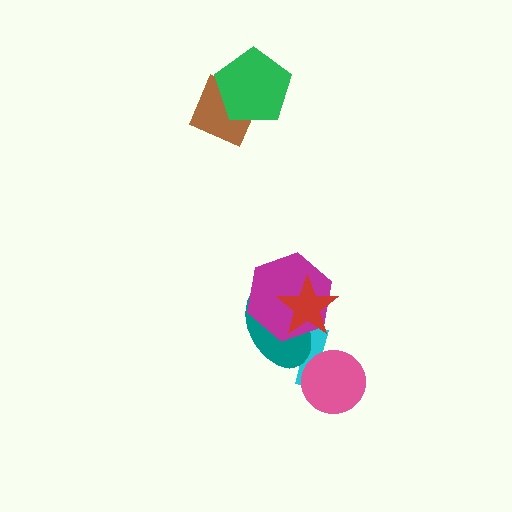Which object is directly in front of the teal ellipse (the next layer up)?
The magenta hexagon is directly in front of the teal ellipse.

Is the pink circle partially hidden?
No, no other shape covers it.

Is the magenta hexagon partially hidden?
Yes, it is partially covered by another shape.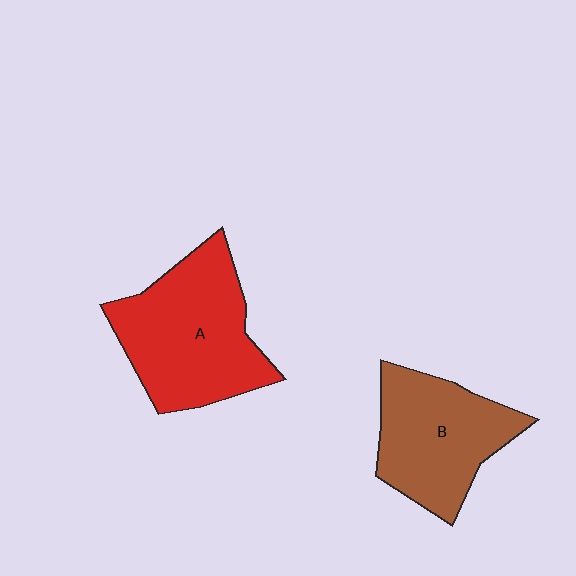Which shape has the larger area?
Shape A (red).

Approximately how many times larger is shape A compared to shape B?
Approximately 1.2 times.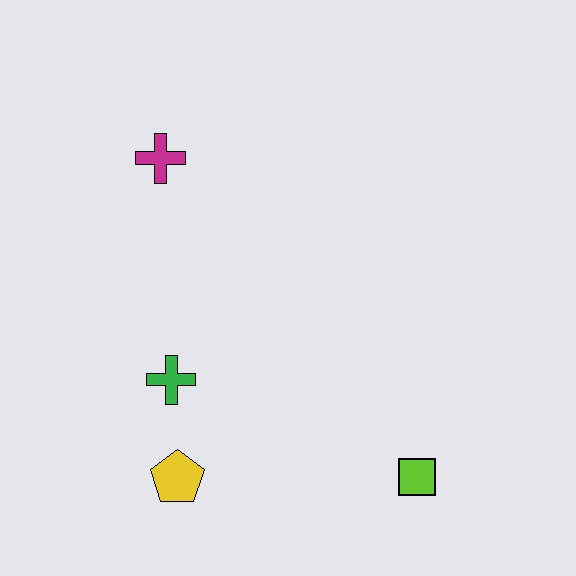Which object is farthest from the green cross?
The lime square is farthest from the green cross.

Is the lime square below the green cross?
Yes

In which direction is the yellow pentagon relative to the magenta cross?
The yellow pentagon is below the magenta cross.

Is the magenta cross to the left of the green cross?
Yes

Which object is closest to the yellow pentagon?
The green cross is closest to the yellow pentagon.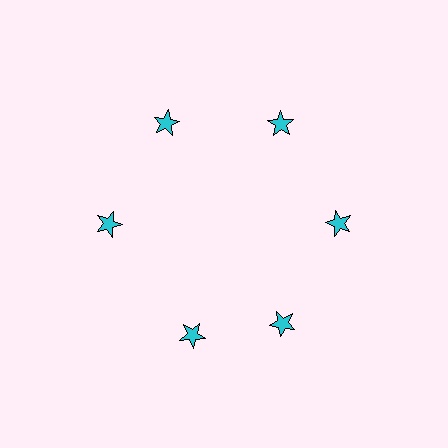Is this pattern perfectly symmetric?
No. The 6 cyan stars are arranged in a ring, but one element near the 7 o'clock position is rotated out of alignment along the ring, breaking the 6-fold rotational symmetry.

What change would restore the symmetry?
The symmetry would be restored by rotating it back into even spacing with its neighbors so that all 6 stars sit at equal angles and equal distance from the center.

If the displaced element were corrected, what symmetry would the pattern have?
It would have 6-fold rotational symmetry — the pattern would map onto itself every 60 degrees.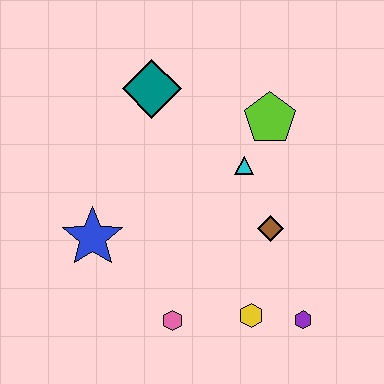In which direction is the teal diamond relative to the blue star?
The teal diamond is above the blue star.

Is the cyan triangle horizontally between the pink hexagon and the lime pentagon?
Yes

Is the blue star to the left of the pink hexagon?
Yes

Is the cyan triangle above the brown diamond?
Yes